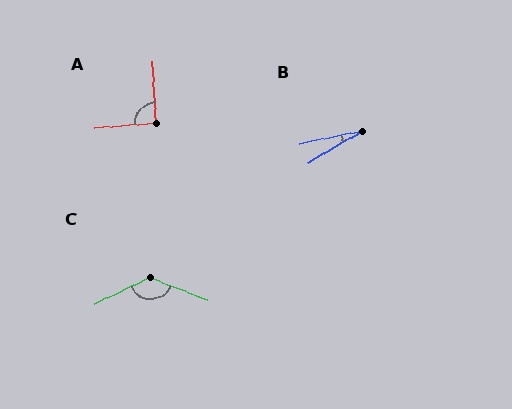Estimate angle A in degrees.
Approximately 91 degrees.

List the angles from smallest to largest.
B (18°), A (91°), C (134°).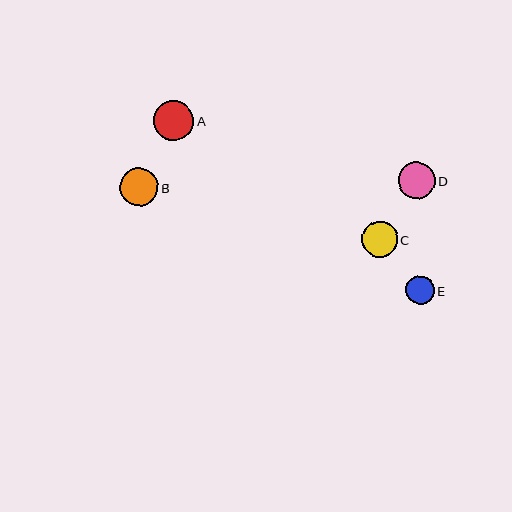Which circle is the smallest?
Circle E is the smallest with a size of approximately 28 pixels.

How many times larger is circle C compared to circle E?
Circle C is approximately 1.3 times the size of circle E.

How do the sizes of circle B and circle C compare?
Circle B and circle C are approximately the same size.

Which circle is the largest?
Circle A is the largest with a size of approximately 41 pixels.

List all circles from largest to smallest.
From largest to smallest: A, B, D, C, E.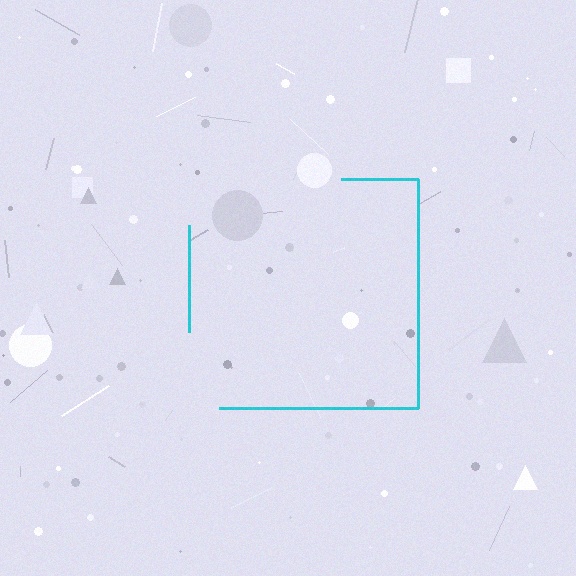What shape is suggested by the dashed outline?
The dashed outline suggests a square.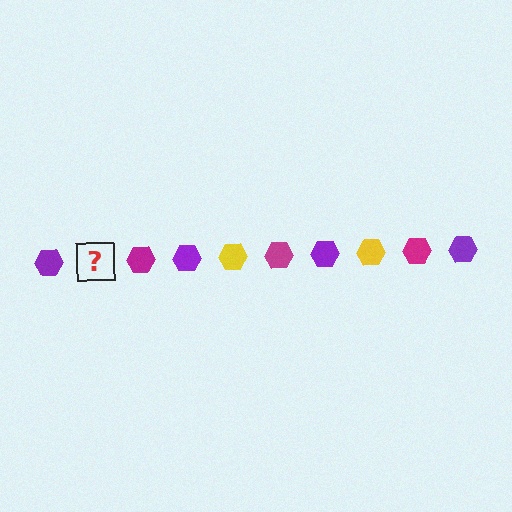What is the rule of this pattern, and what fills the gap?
The rule is that the pattern cycles through purple, yellow, magenta hexagons. The gap should be filled with a yellow hexagon.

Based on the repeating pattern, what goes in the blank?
The blank should be a yellow hexagon.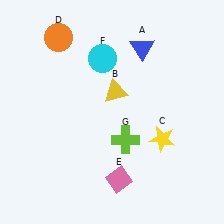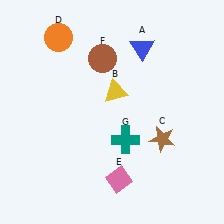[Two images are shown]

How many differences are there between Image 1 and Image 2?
There are 3 differences between the two images.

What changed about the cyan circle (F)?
In Image 1, F is cyan. In Image 2, it changed to brown.